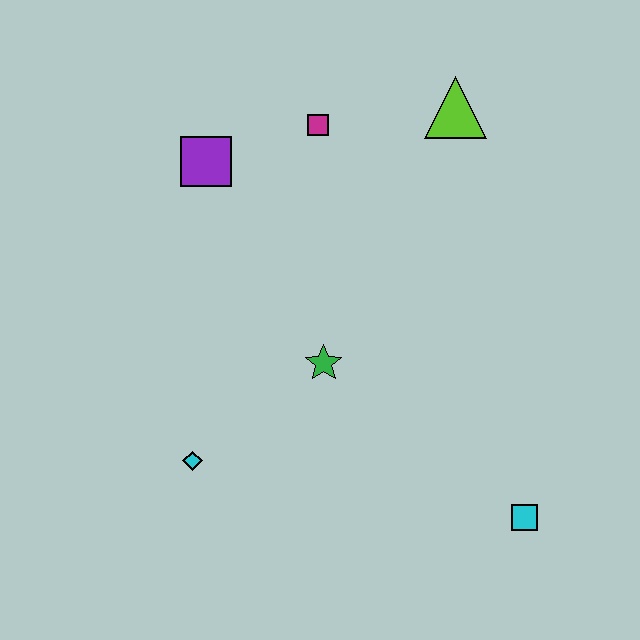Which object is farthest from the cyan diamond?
The lime triangle is farthest from the cyan diamond.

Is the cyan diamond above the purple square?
No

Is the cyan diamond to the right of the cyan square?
No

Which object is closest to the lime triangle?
The magenta square is closest to the lime triangle.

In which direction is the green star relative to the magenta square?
The green star is below the magenta square.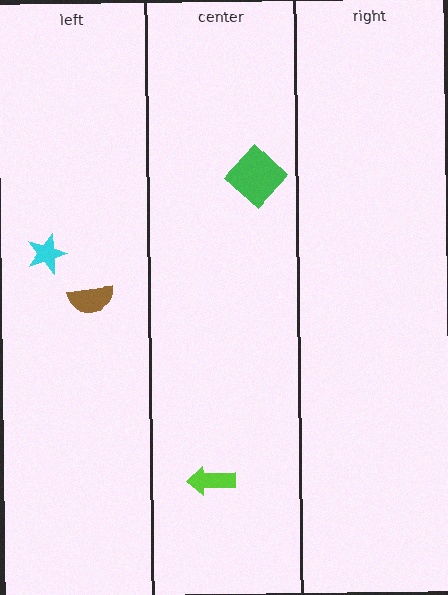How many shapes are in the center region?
2.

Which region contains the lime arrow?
The center region.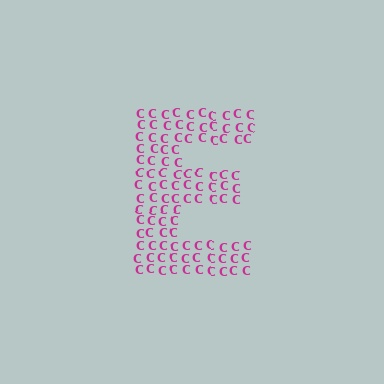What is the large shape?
The large shape is the letter E.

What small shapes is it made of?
It is made of small letter C's.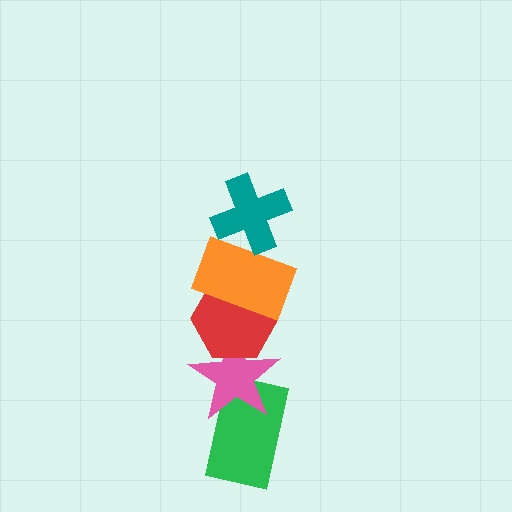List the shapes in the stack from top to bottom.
From top to bottom: the teal cross, the orange rectangle, the red hexagon, the pink star, the green rectangle.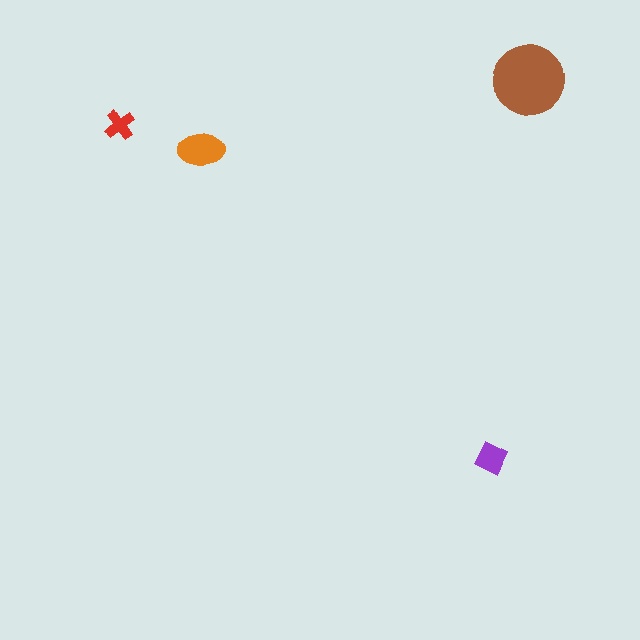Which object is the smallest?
The red cross.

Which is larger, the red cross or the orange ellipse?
The orange ellipse.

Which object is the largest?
The brown circle.